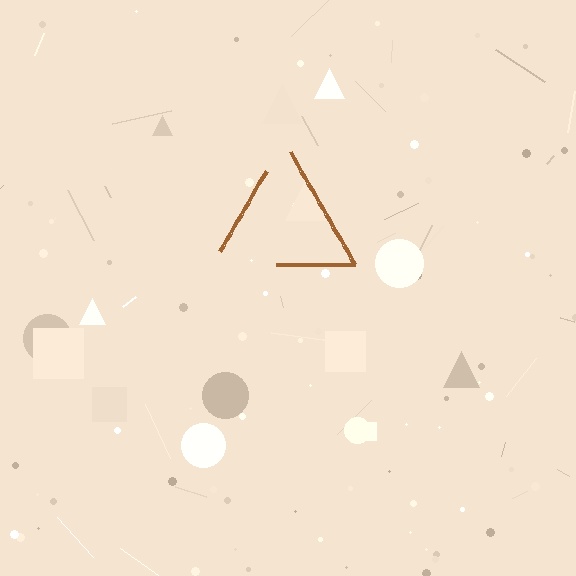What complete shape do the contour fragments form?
The contour fragments form a triangle.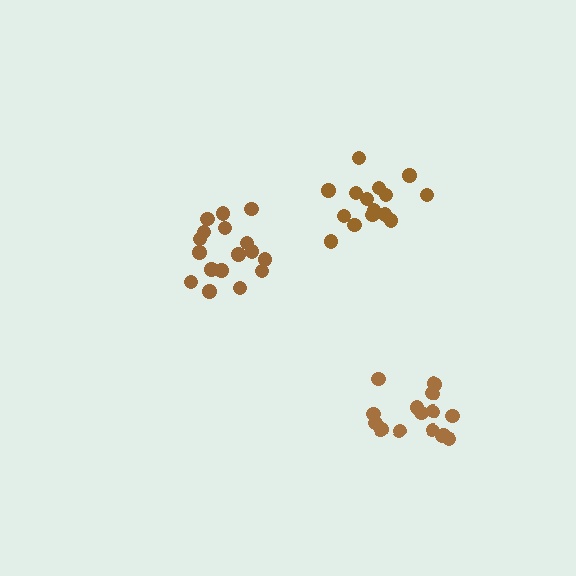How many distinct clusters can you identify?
There are 3 distinct clusters.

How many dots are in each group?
Group 1: 17 dots, Group 2: 15 dots, Group 3: 15 dots (47 total).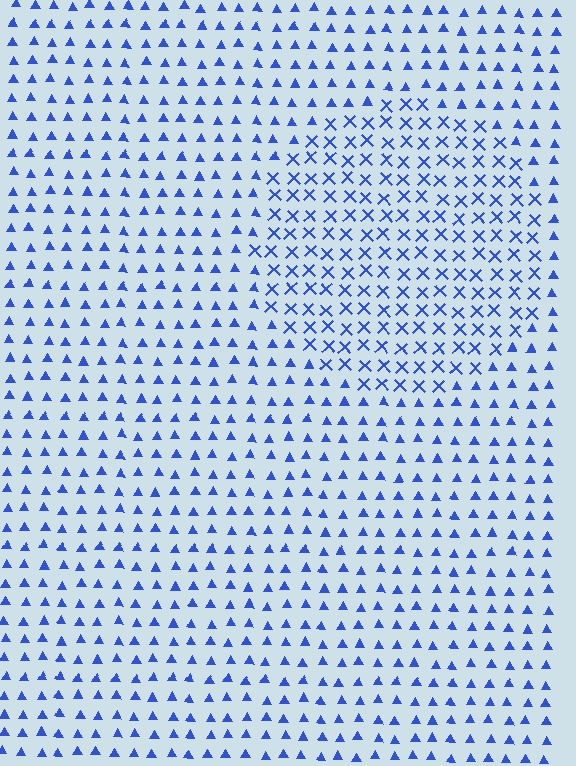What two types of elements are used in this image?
The image uses X marks inside the circle region and triangles outside it.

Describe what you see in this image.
The image is filled with small blue elements arranged in a uniform grid. A circle-shaped region contains X marks, while the surrounding area contains triangles. The boundary is defined purely by the change in element shape.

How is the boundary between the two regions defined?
The boundary is defined by a change in element shape: X marks inside vs. triangles outside. All elements share the same color and spacing.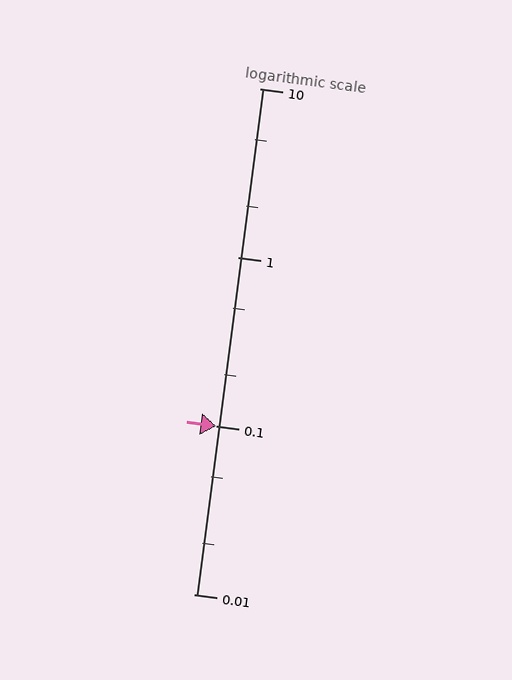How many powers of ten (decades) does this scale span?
The scale spans 3 decades, from 0.01 to 10.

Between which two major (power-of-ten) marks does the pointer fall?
The pointer is between 0.1 and 1.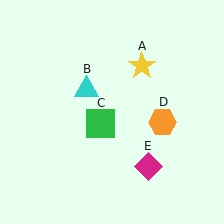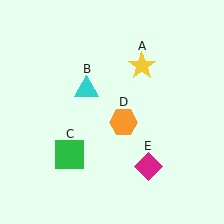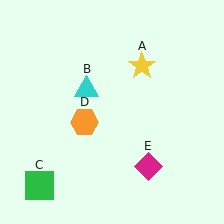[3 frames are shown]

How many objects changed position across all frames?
2 objects changed position: green square (object C), orange hexagon (object D).